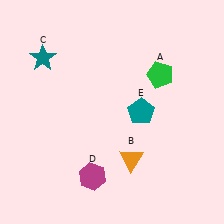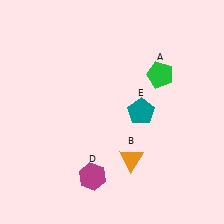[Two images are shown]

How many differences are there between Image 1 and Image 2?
There is 1 difference between the two images.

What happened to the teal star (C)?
The teal star (C) was removed in Image 2. It was in the top-left area of Image 1.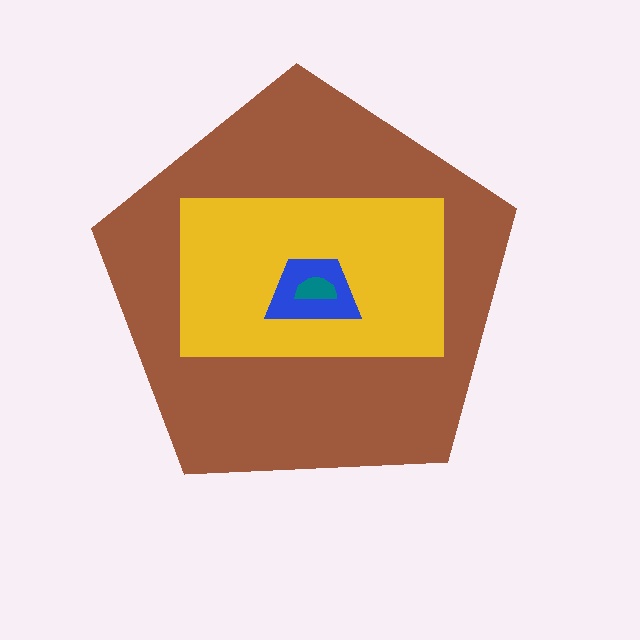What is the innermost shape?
The teal semicircle.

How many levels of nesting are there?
4.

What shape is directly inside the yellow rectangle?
The blue trapezoid.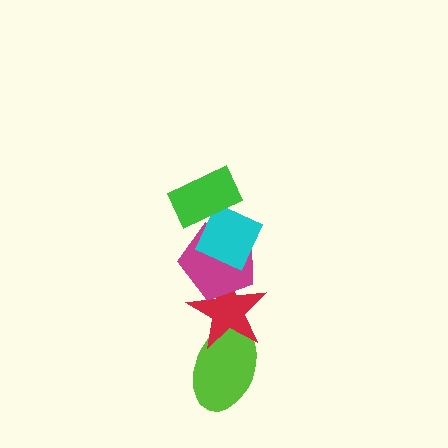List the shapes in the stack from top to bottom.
From top to bottom: the green rectangle, the cyan diamond, the magenta pentagon, the red star, the lime ellipse.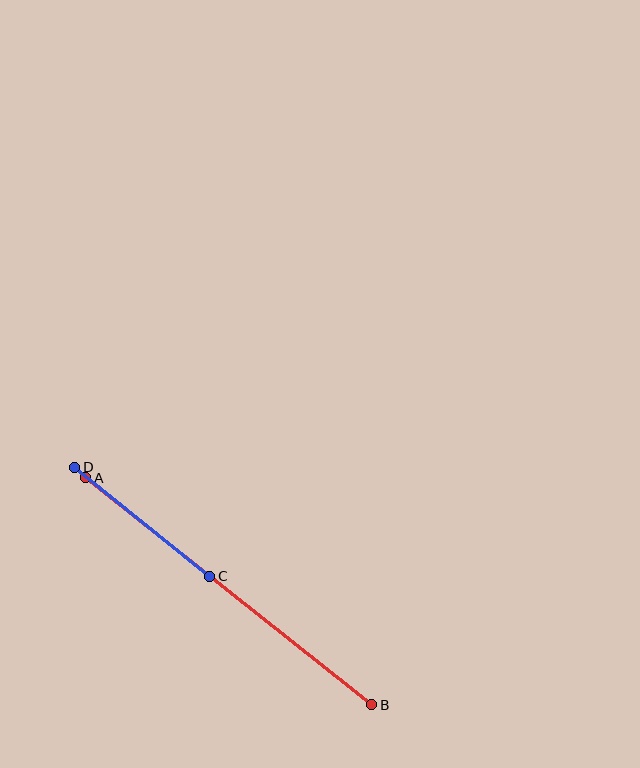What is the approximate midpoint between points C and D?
The midpoint is at approximately (142, 522) pixels.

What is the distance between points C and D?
The distance is approximately 173 pixels.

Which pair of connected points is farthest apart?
Points A and B are farthest apart.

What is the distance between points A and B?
The distance is approximately 365 pixels.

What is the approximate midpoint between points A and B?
The midpoint is at approximately (229, 591) pixels.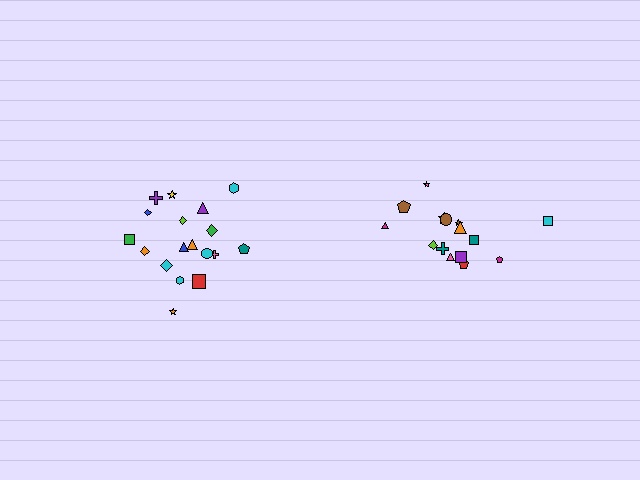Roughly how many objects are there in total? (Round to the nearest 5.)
Roughly 35 objects in total.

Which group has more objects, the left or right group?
The left group.